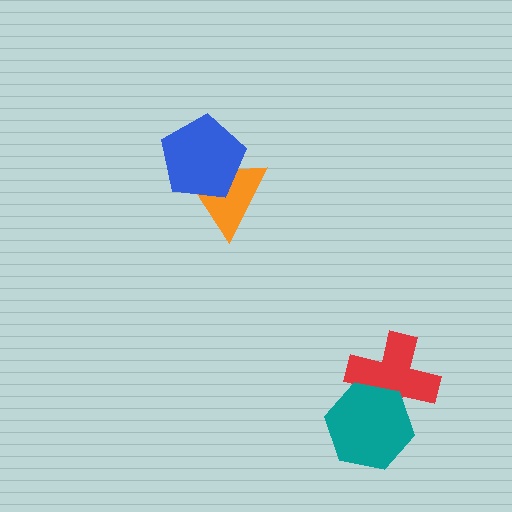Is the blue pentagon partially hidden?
No, no other shape covers it.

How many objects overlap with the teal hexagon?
1 object overlaps with the teal hexagon.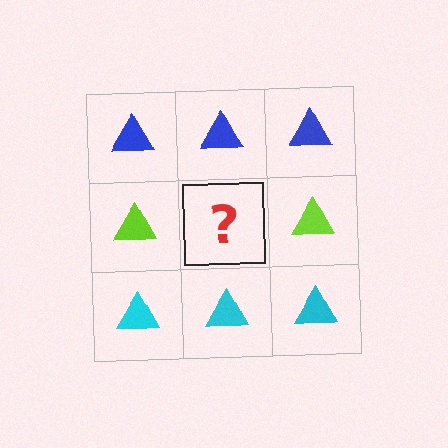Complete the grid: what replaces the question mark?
The question mark should be replaced with a lime triangle.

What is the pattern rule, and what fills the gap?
The rule is that each row has a consistent color. The gap should be filled with a lime triangle.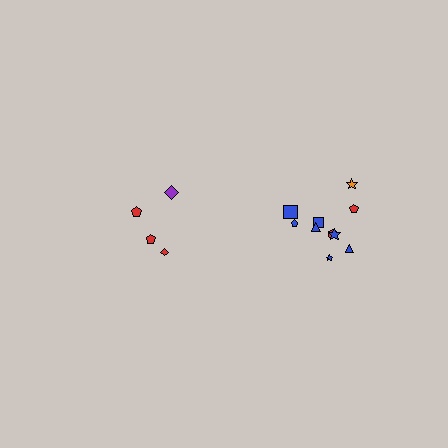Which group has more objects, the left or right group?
The right group.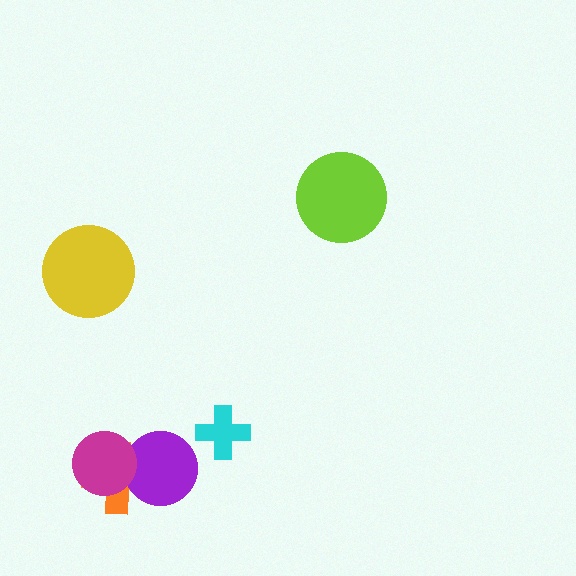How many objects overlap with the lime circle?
0 objects overlap with the lime circle.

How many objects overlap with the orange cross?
2 objects overlap with the orange cross.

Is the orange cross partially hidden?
Yes, it is partially covered by another shape.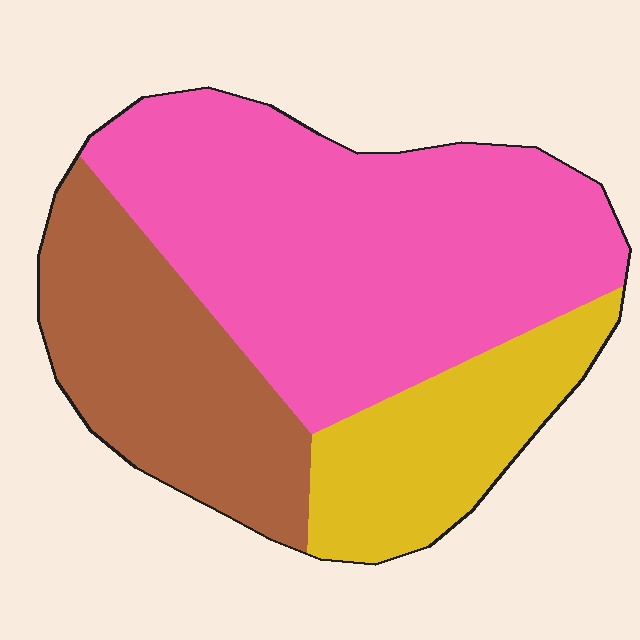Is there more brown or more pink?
Pink.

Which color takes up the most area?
Pink, at roughly 55%.